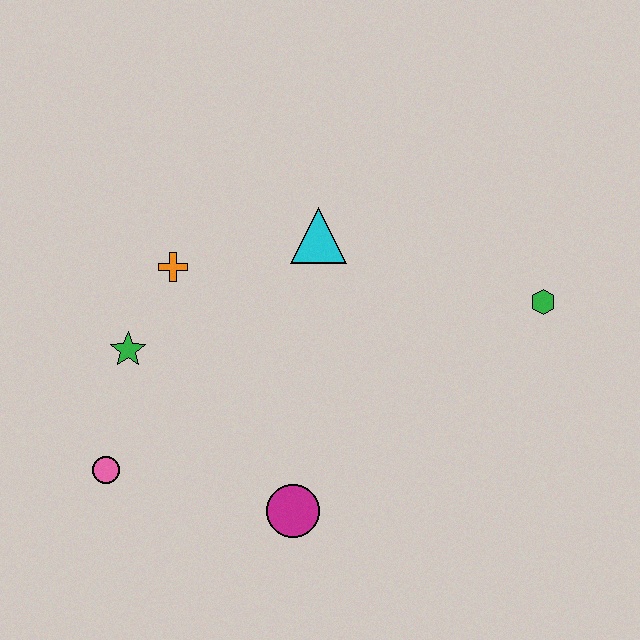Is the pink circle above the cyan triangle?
No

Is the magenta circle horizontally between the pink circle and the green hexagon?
Yes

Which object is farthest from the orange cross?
The green hexagon is farthest from the orange cross.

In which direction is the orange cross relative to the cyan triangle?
The orange cross is to the left of the cyan triangle.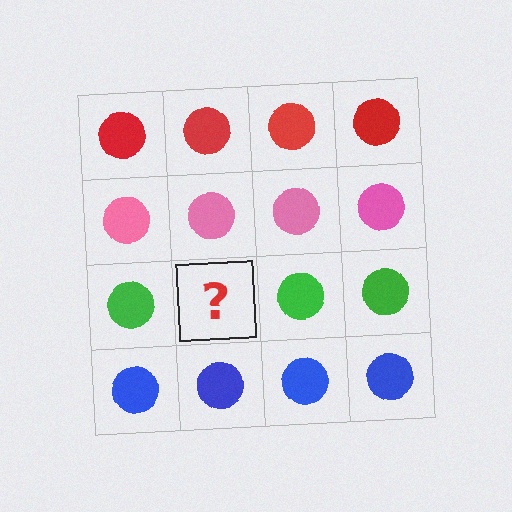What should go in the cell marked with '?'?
The missing cell should contain a green circle.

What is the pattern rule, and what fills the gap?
The rule is that each row has a consistent color. The gap should be filled with a green circle.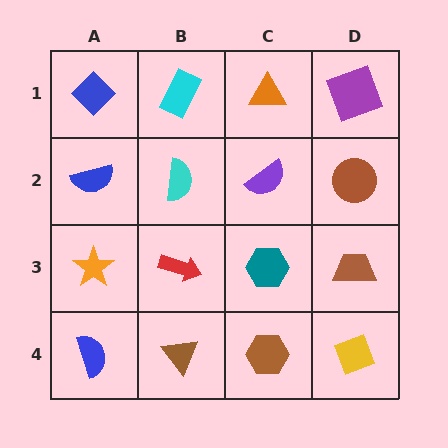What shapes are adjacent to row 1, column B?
A cyan semicircle (row 2, column B), a blue diamond (row 1, column A), an orange triangle (row 1, column C).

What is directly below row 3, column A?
A blue semicircle.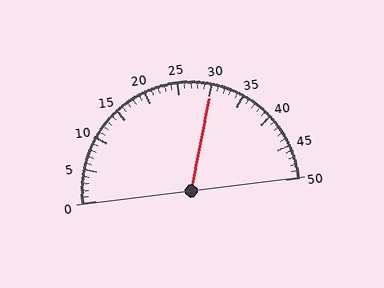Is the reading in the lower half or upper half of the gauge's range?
The reading is in the upper half of the range (0 to 50).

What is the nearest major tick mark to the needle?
The nearest major tick mark is 30.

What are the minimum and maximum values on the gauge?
The gauge ranges from 0 to 50.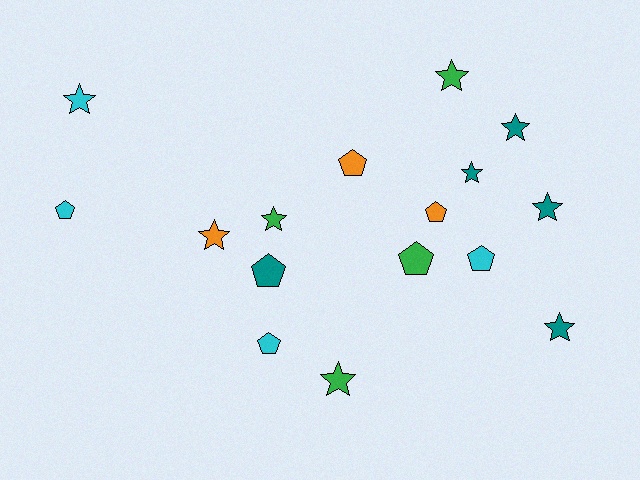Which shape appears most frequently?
Star, with 9 objects.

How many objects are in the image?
There are 16 objects.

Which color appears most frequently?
Teal, with 5 objects.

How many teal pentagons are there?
There is 1 teal pentagon.